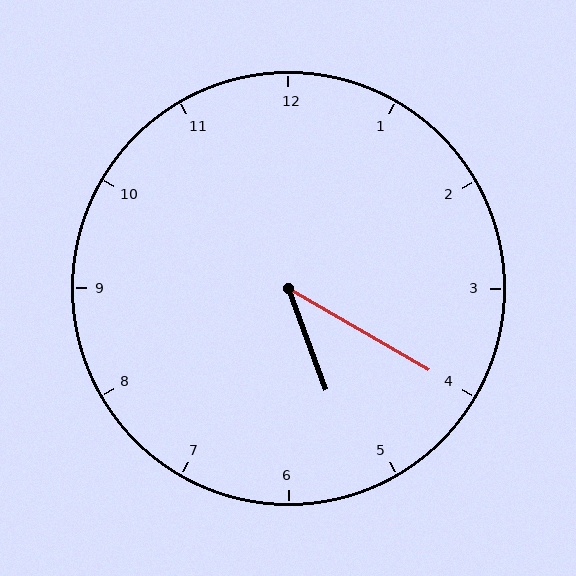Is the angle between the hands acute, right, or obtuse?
It is acute.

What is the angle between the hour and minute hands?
Approximately 40 degrees.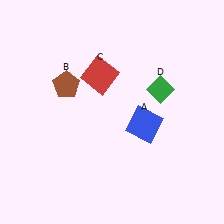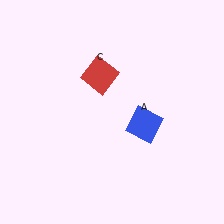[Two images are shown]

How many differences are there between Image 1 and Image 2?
There are 2 differences between the two images.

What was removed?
The green diamond (D), the brown pentagon (B) were removed in Image 2.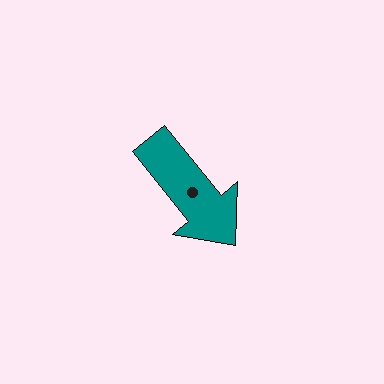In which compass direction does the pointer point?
Southeast.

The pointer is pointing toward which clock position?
Roughly 5 o'clock.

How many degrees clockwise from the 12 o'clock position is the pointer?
Approximately 141 degrees.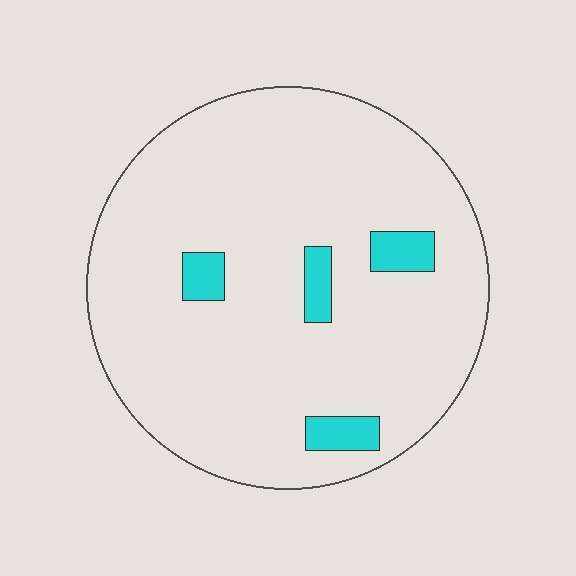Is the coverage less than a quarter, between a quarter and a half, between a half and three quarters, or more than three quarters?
Less than a quarter.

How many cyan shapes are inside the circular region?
4.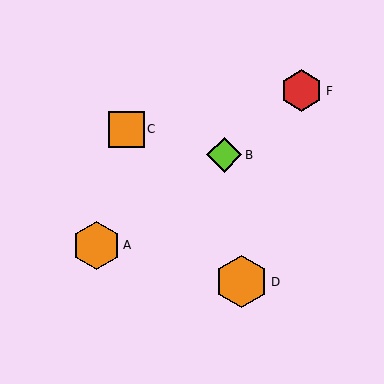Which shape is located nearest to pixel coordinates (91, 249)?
The orange hexagon (labeled A) at (96, 245) is nearest to that location.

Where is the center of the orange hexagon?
The center of the orange hexagon is at (241, 282).